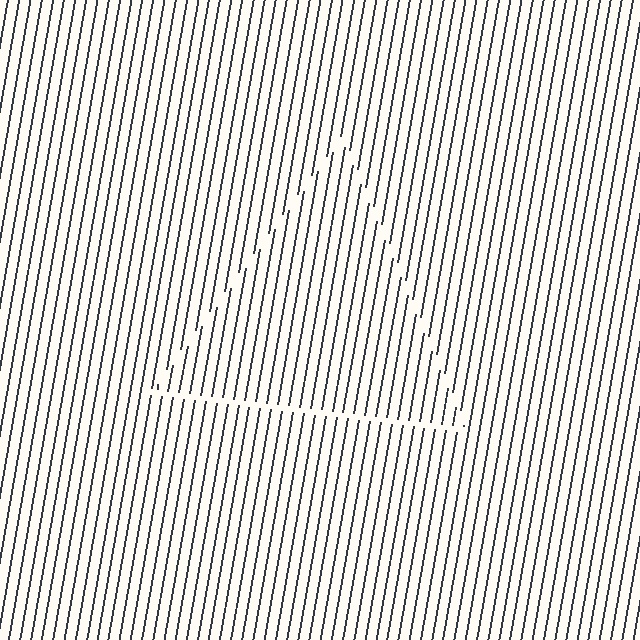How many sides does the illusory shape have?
3 sides — the line-ends trace a triangle.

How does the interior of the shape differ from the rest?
The interior of the shape contains the same grating, shifted by half a period — the contour is defined by the phase discontinuity where line-ends from the inner and outer gratings abut.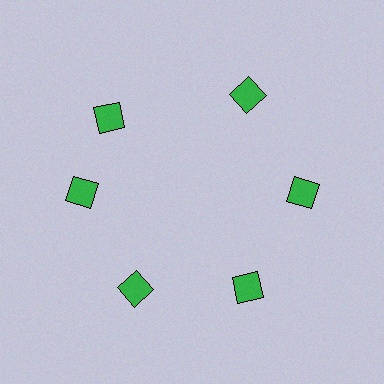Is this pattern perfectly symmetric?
No. The 6 green squares are arranged in a ring, but one element near the 11 o'clock position is rotated out of alignment along the ring, breaking the 6-fold rotational symmetry.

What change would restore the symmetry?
The symmetry would be restored by rotating it back into even spacing with its neighbors so that all 6 squares sit at equal angles and equal distance from the center.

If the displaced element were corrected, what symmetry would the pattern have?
It would have 6-fold rotational symmetry — the pattern would map onto itself every 60 degrees.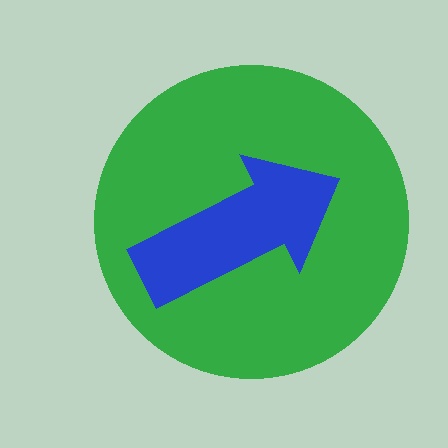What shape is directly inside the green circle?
The blue arrow.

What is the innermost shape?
The blue arrow.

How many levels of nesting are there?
2.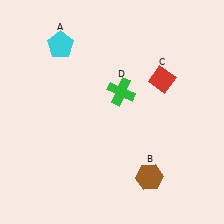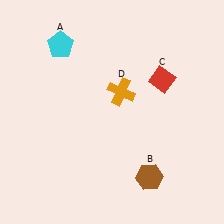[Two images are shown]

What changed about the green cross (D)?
In Image 1, D is green. In Image 2, it changed to orange.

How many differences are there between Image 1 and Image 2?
There is 1 difference between the two images.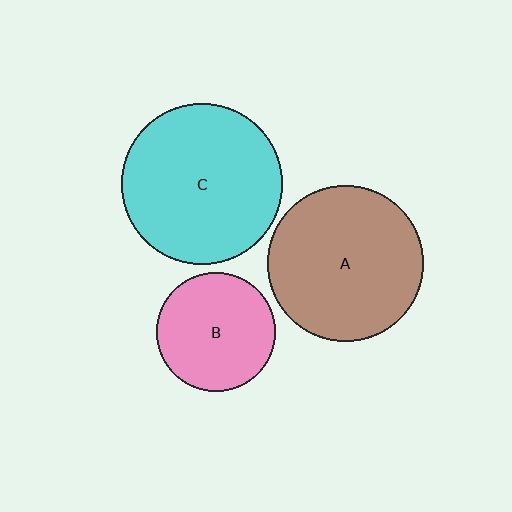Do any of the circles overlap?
No, none of the circles overlap.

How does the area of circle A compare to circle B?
Approximately 1.7 times.